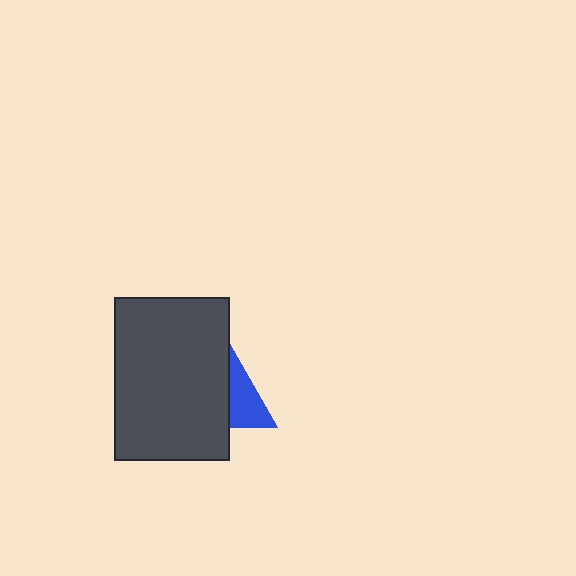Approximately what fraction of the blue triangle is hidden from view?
Roughly 58% of the blue triangle is hidden behind the dark gray rectangle.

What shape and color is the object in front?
The object in front is a dark gray rectangle.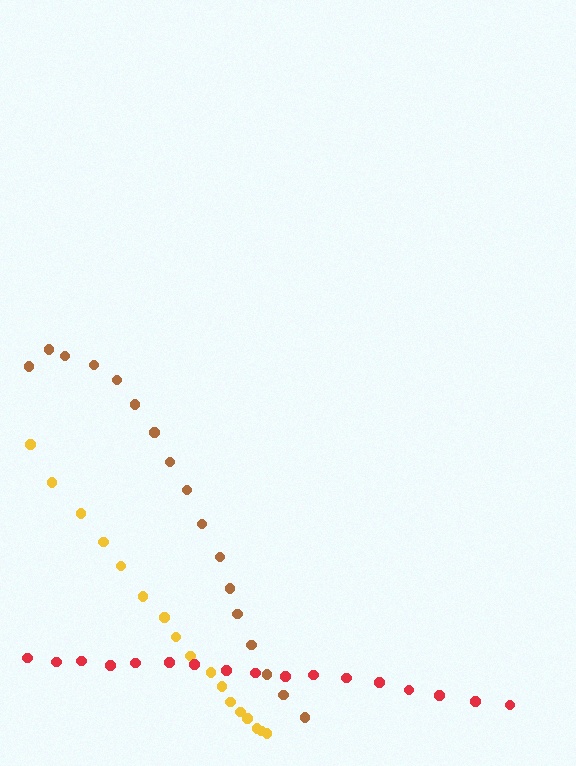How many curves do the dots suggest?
There are 3 distinct paths.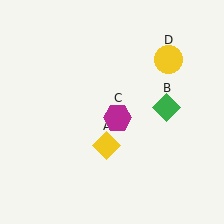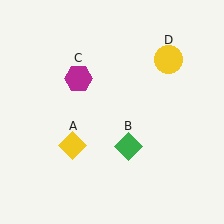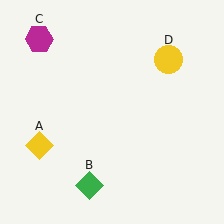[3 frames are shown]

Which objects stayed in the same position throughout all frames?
Yellow circle (object D) remained stationary.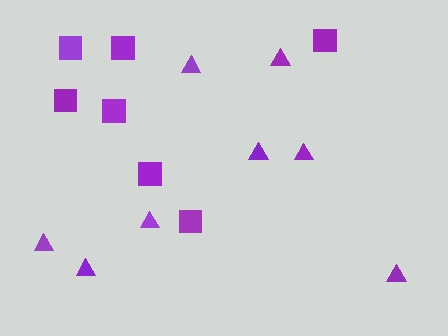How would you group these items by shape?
There are 2 groups: one group of squares (7) and one group of triangles (8).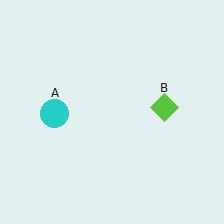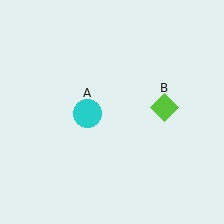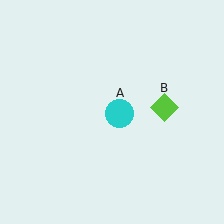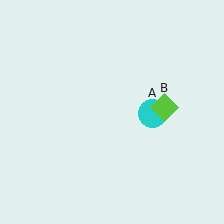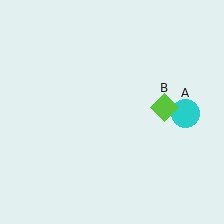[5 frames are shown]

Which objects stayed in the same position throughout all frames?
Lime diamond (object B) remained stationary.